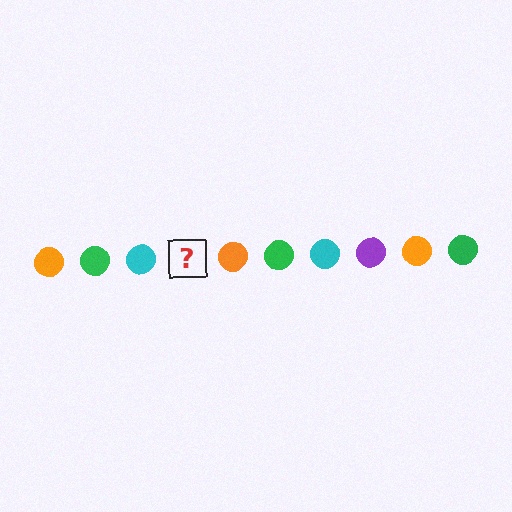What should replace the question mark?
The question mark should be replaced with a purple circle.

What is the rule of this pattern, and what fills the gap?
The rule is that the pattern cycles through orange, green, cyan, purple circles. The gap should be filled with a purple circle.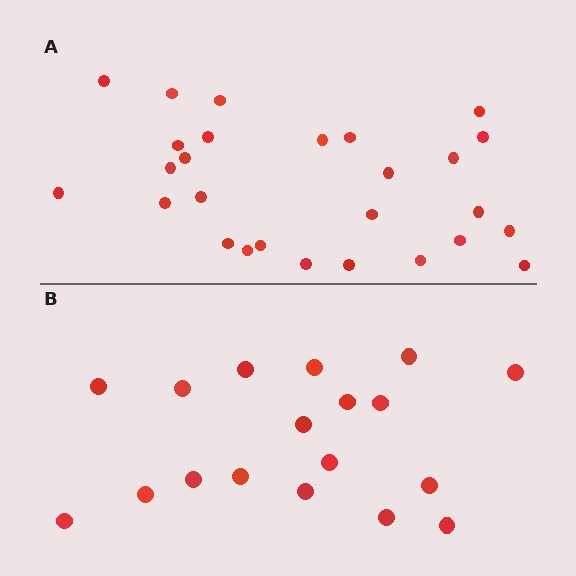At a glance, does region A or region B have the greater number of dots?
Region A (the top region) has more dots.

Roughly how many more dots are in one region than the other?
Region A has roughly 8 or so more dots than region B.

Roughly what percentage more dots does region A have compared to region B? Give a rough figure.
About 50% more.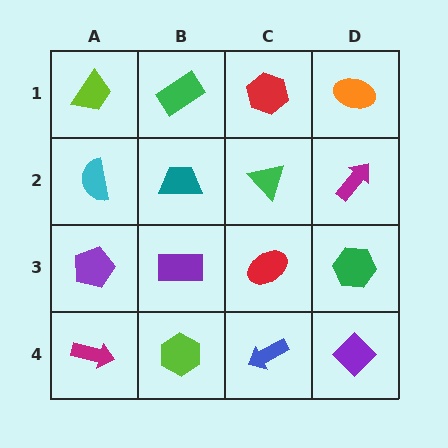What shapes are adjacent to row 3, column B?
A teal trapezoid (row 2, column B), a lime hexagon (row 4, column B), a purple pentagon (row 3, column A), a red ellipse (row 3, column C).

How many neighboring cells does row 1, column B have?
3.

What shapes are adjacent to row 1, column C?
A green triangle (row 2, column C), a green rectangle (row 1, column B), an orange ellipse (row 1, column D).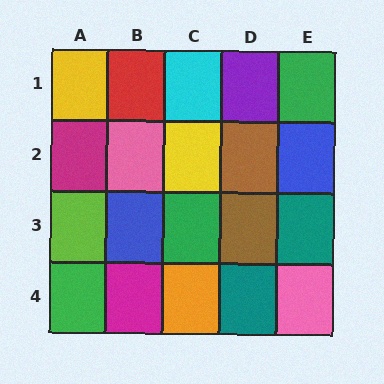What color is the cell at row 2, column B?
Pink.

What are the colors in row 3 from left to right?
Lime, blue, green, brown, teal.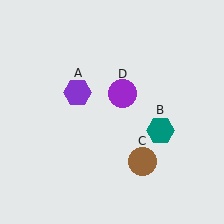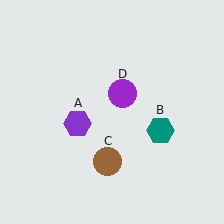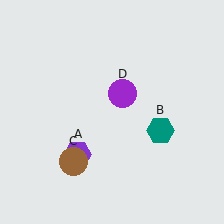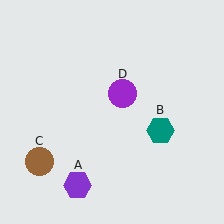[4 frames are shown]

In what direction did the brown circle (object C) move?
The brown circle (object C) moved left.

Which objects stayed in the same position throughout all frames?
Teal hexagon (object B) and purple circle (object D) remained stationary.